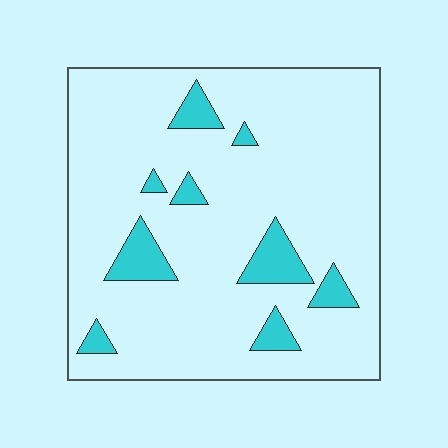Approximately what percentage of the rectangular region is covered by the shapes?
Approximately 10%.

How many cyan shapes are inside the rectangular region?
9.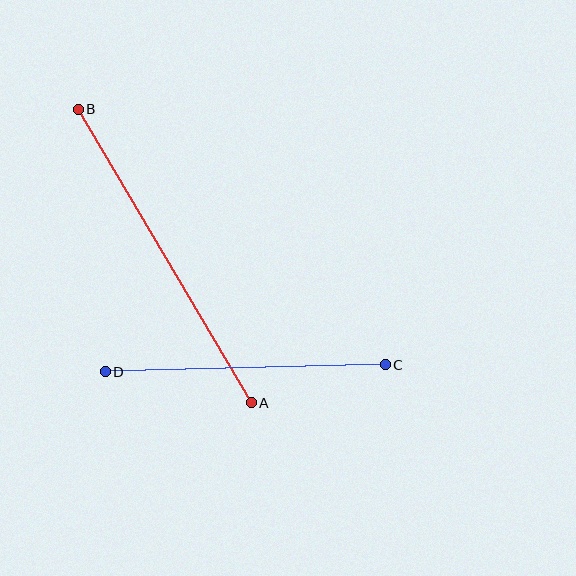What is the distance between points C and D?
The distance is approximately 280 pixels.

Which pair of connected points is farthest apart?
Points A and B are farthest apart.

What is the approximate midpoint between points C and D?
The midpoint is at approximately (245, 368) pixels.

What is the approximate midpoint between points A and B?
The midpoint is at approximately (165, 256) pixels.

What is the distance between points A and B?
The distance is approximately 341 pixels.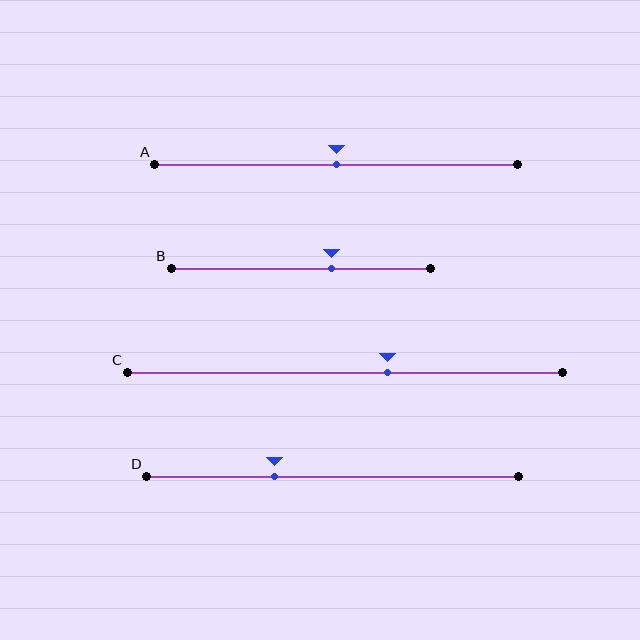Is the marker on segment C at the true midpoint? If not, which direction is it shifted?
No, the marker on segment C is shifted to the right by about 10% of the segment length.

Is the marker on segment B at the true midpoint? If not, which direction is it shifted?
No, the marker on segment B is shifted to the right by about 12% of the segment length.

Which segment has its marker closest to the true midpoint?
Segment A has its marker closest to the true midpoint.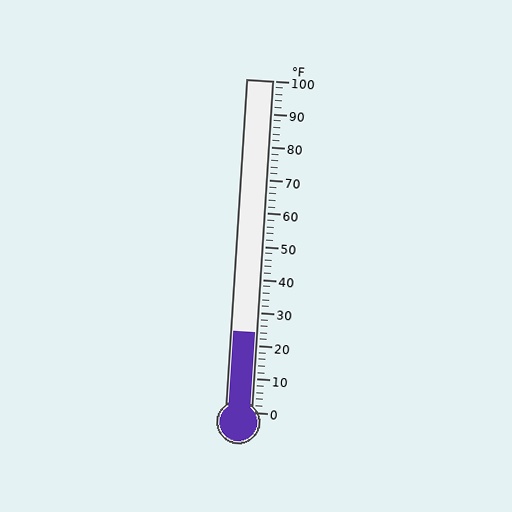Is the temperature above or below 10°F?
The temperature is above 10°F.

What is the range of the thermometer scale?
The thermometer scale ranges from 0°F to 100°F.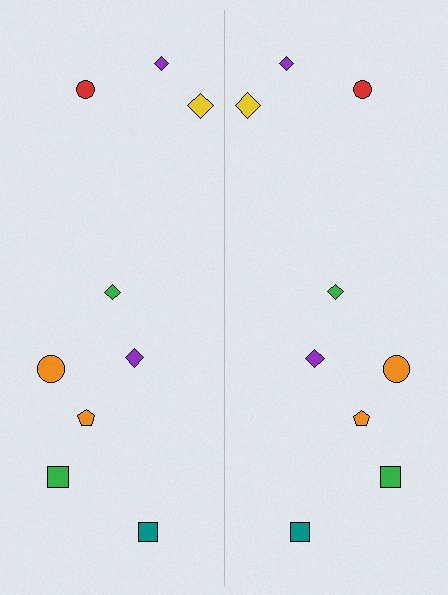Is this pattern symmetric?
Yes, this pattern has bilateral (reflection) symmetry.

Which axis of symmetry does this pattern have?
The pattern has a vertical axis of symmetry running through the center of the image.